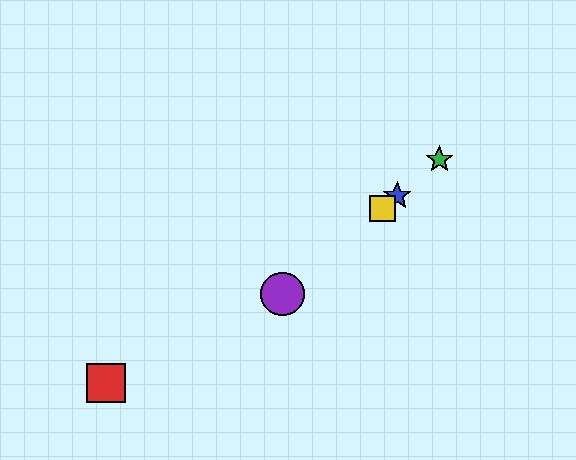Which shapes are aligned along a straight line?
The blue star, the green star, the yellow square, the purple circle are aligned along a straight line.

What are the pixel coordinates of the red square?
The red square is at (106, 383).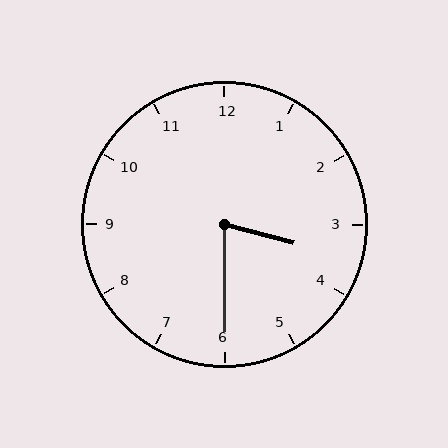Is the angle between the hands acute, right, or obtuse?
It is acute.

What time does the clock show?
3:30.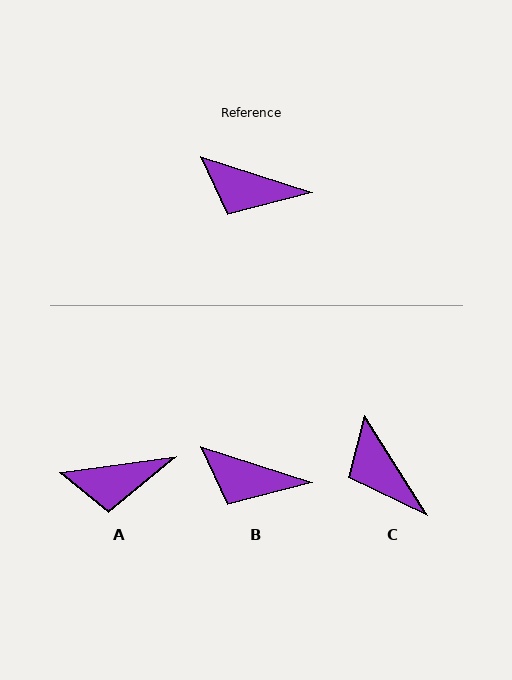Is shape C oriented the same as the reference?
No, it is off by about 41 degrees.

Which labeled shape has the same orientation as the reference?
B.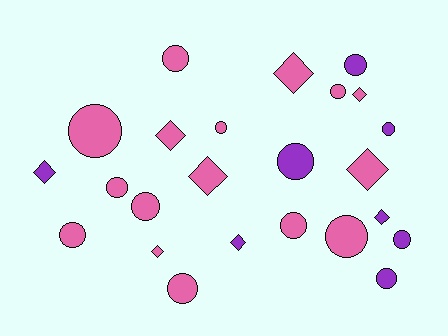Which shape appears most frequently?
Circle, with 15 objects.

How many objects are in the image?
There are 24 objects.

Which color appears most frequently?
Pink, with 16 objects.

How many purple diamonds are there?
There are 3 purple diamonds.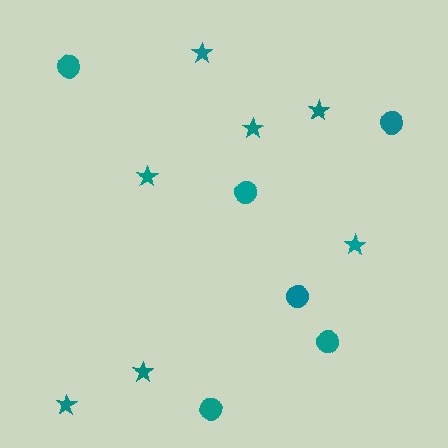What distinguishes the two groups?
There are 2 groups: one group of stars (7) and one group of circles (6).